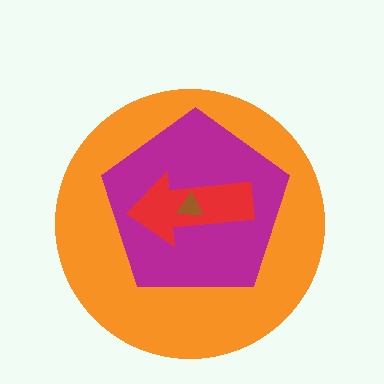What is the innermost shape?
The brown triangle.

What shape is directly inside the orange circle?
The magenta pentagon.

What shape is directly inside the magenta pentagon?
The red arrow.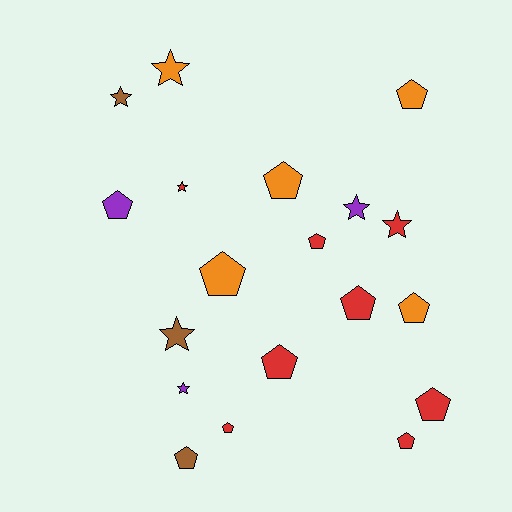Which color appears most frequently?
Red, with 8 objects.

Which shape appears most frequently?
Pentagon, with 12 objects.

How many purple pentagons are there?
There is 1 purple pentagon.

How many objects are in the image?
There are 19 objects.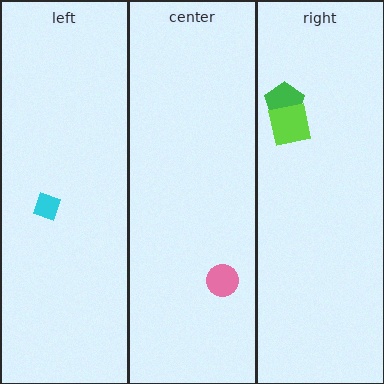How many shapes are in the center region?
1.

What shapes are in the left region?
The cyan diamond.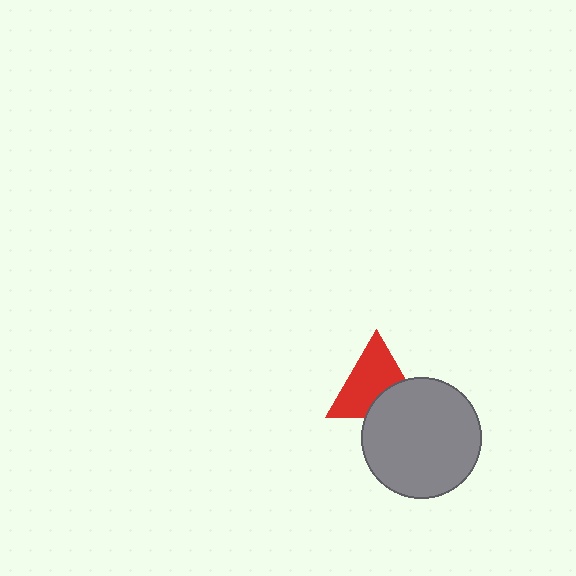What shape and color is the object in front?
The object in front is a gray circle.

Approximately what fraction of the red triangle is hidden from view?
Roughly 32% of the red triangle is hidden behind the gray circle.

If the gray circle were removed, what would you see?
You would see the complete red triangle.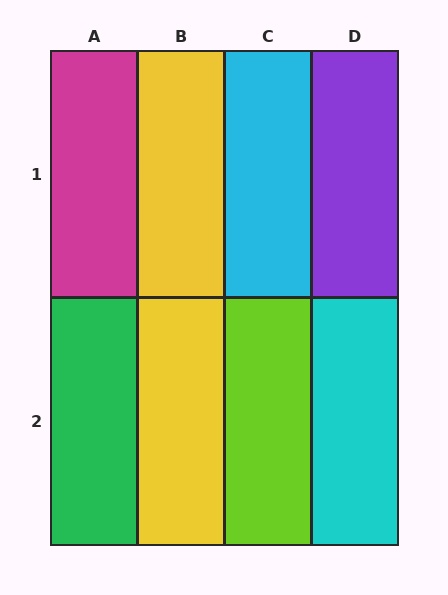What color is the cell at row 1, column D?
Purple.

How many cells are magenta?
1 cell is magenta.